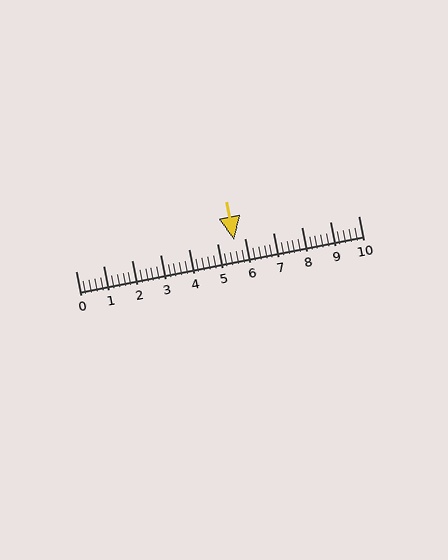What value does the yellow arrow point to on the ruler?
The yellow arrow points to approximately 5.6.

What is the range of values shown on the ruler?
The ruler shows values from 0 to 10.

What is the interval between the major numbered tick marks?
The major tick marks are spaced 1 units apart.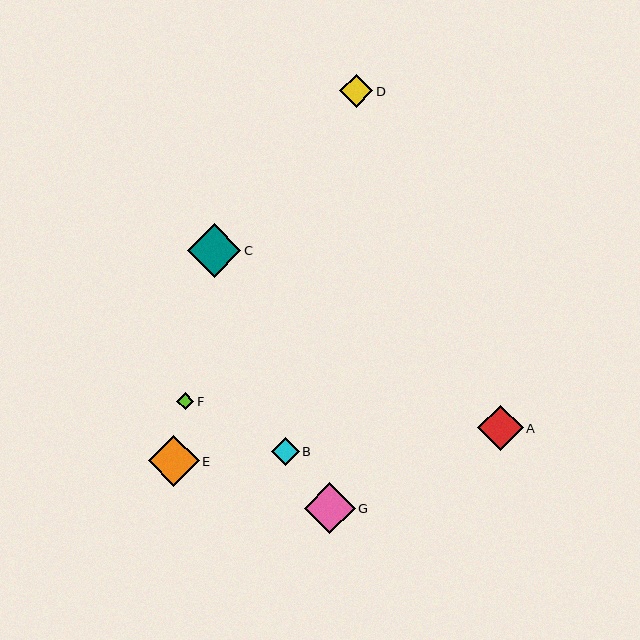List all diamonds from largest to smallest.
From largest to smallest: C, E, G, A, D, B, F.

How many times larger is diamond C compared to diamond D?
Diamond C is approximately 1.6 times the size of diamond D.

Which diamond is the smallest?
Diamond F is the smallest with a size of approximately 17 pixels.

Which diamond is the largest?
Diamond C is the largest with a size of approximately 53 pixels.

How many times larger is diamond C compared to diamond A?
Diamond C is approximately 1.2 times the size of diamond A.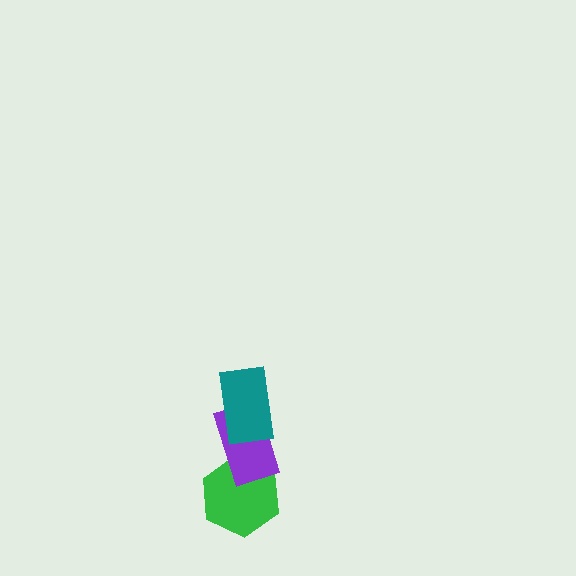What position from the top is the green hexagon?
The green hexagon is 3rd from the top.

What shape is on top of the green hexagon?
The purple rectangle is on top of the green hexagon.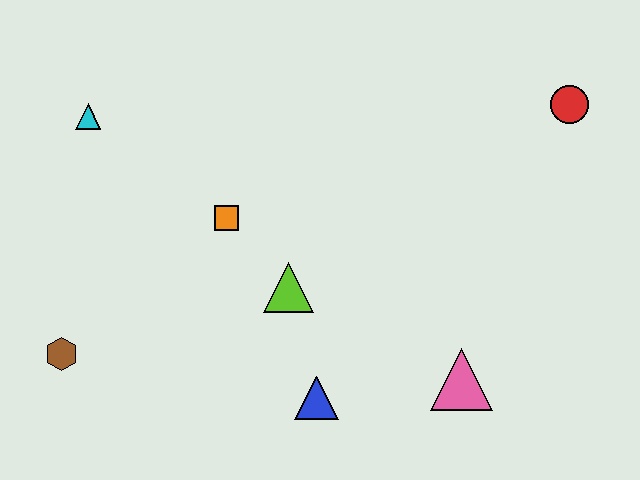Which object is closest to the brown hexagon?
The orange square is closest to the brown hexagon.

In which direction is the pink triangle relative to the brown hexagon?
The pink triangle is to the right of the brown hexagon.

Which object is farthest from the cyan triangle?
The red circle is farthest from the cyan triangle.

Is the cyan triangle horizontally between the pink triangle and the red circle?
No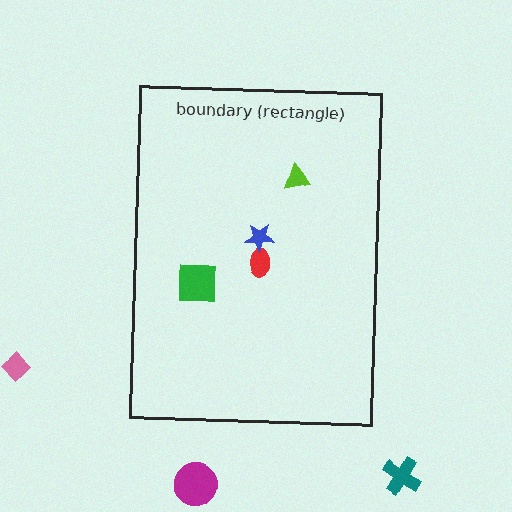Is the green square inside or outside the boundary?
Inside.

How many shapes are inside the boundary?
4 inside, 3 outside.